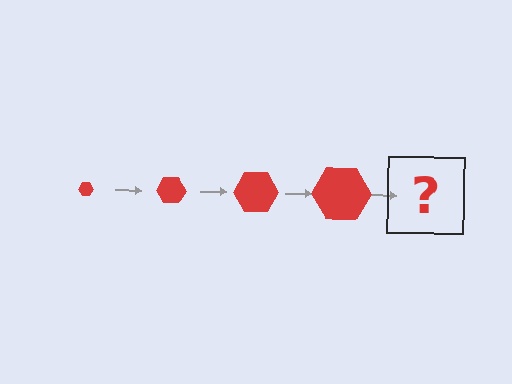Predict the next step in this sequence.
The next step is a red hexagon, larger than the previous one.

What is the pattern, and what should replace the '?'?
The pattern is that the hexagon gets progressively larger each step. The '?' should be a red hexagon, larger than the previous one.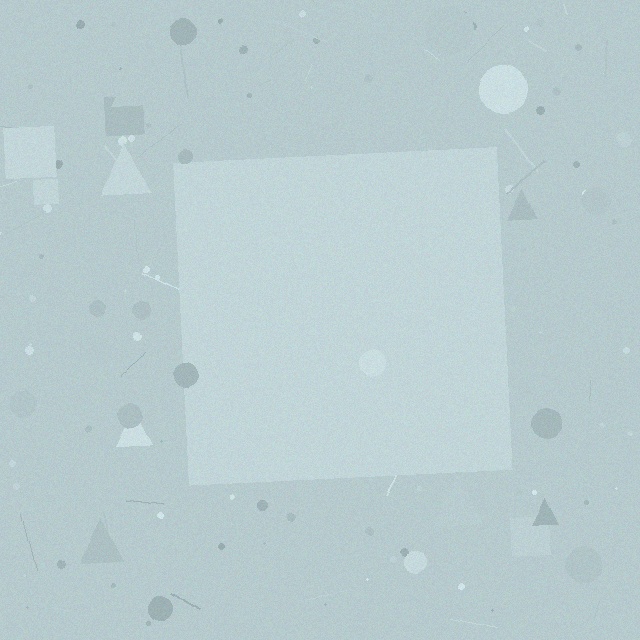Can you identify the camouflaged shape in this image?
The camouflaged shape is a square.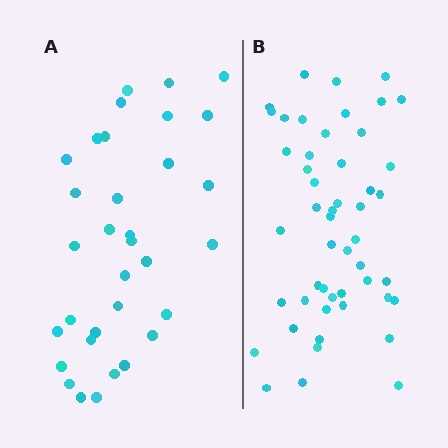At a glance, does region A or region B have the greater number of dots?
Region B (the right region) has more dots.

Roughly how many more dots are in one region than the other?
Region B has approximately 15 more dots than region A.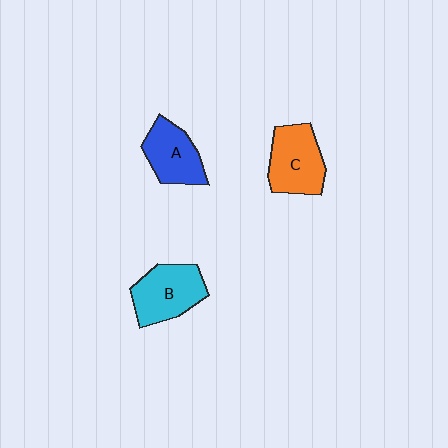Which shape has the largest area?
Shape B (cyan).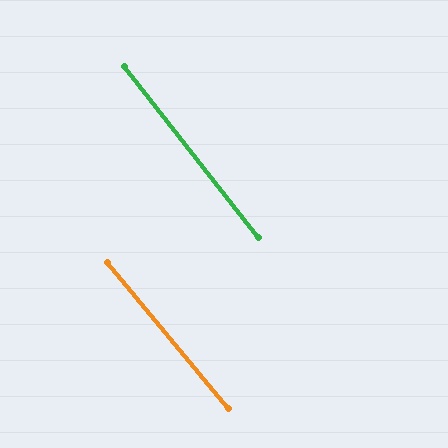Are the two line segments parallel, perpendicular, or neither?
Parallel — their directions differ by only 1.4°.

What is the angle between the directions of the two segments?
Approximately 1 degree.